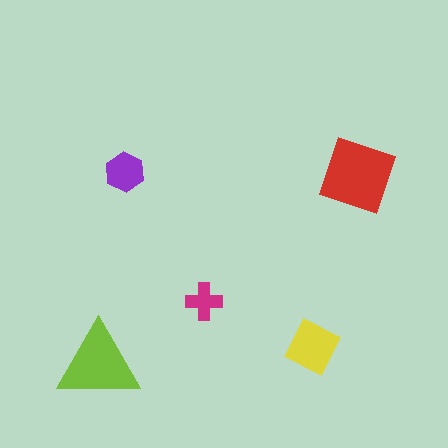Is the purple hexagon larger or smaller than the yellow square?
Smaller.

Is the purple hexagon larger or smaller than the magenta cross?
Larger.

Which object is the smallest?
The magenta cross.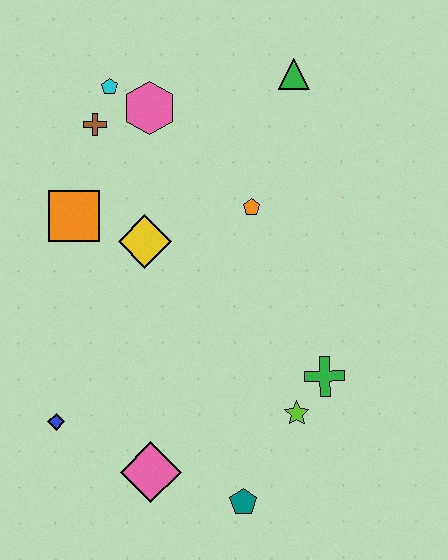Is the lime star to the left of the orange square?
No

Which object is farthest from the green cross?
The cyan pentagon is farthest from the green cross.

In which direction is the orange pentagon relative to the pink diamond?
The orange pentagon is above the pink diamond.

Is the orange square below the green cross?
No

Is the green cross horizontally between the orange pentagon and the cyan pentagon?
No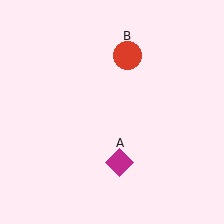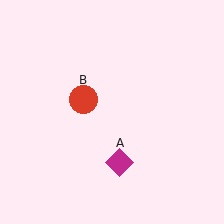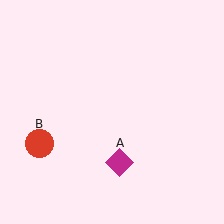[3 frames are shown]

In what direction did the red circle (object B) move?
The red circle (object B) moved down and to the left.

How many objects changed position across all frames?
1 object changed position: red circle (object B).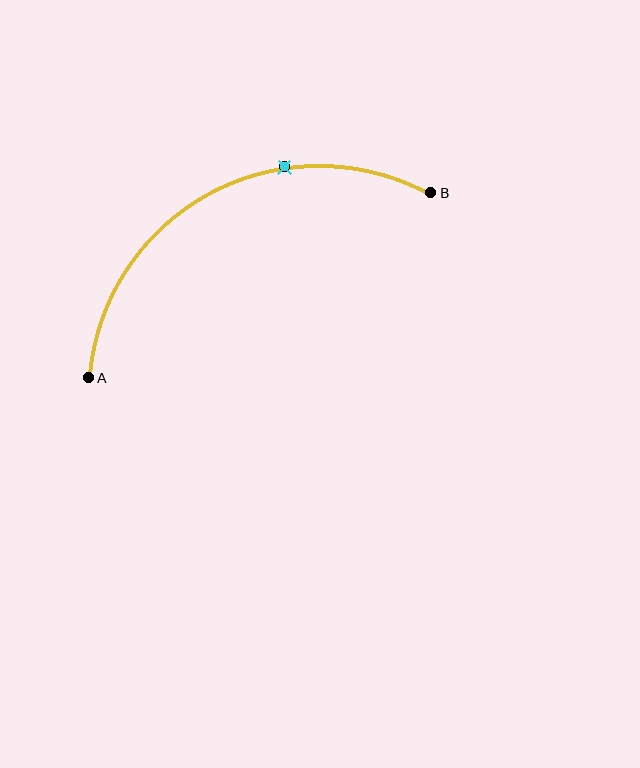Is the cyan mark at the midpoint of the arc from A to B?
No. The cyan mark lies on the arc but is closer to endpoint B. The arc midpoint would be at the point on the curve equidistant along the arc from both A and B.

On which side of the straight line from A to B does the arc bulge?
The arc bulges above the straight line connecting A and B.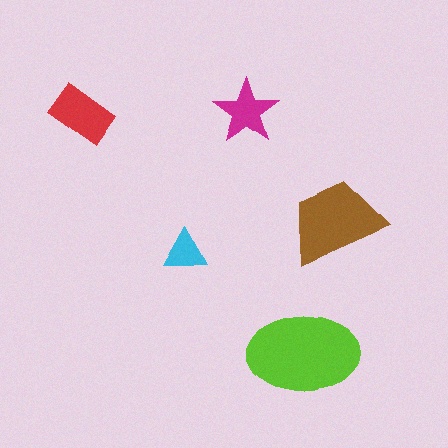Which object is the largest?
The lime ellipse.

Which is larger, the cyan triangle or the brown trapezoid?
The brown trapezoid.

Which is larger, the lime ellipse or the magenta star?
The lime ellipse.